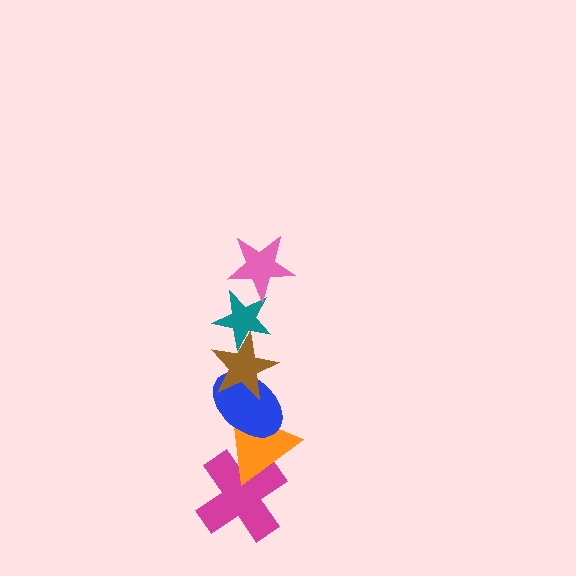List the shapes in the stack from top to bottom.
From top to bottom: the pink star, the teal star, the brown star, the blue ellipse, the orange triangle, the magenta cross.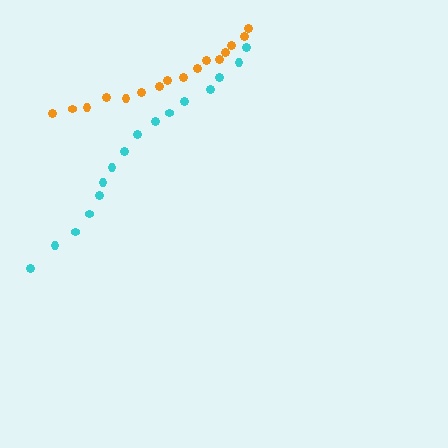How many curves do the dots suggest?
There are 2 distinct paths.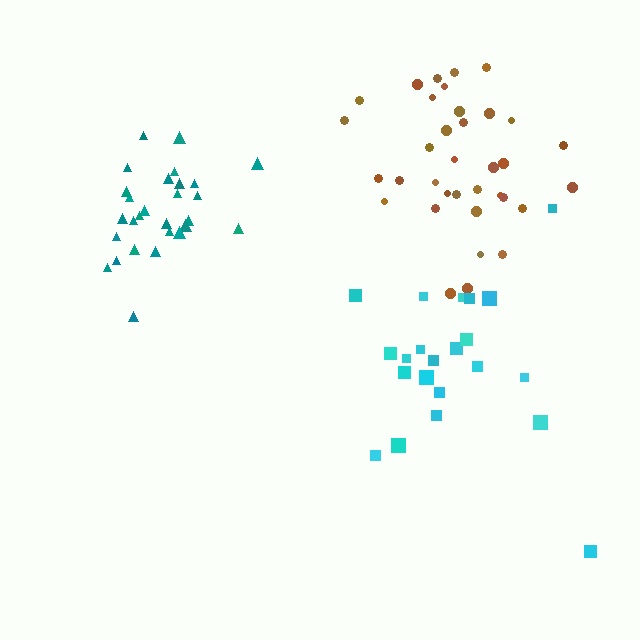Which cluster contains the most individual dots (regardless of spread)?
Brown (35).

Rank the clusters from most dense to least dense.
teal, brown, cyan.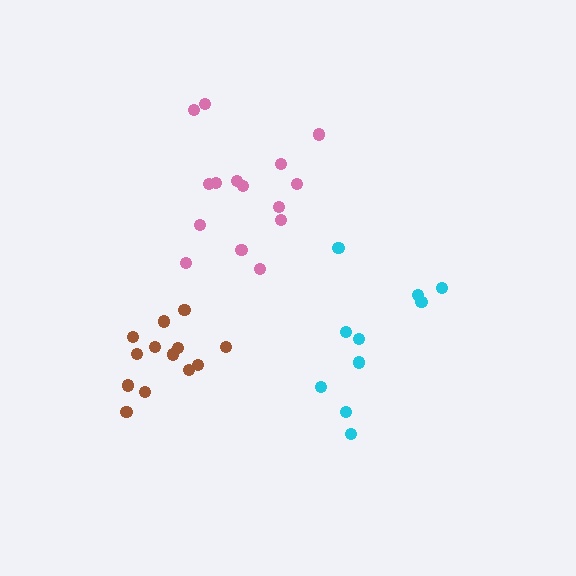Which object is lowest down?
The brown cluster is bottommost.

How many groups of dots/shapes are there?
There are 3 groups.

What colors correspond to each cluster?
The clusters are colored: cyan, pink, brown.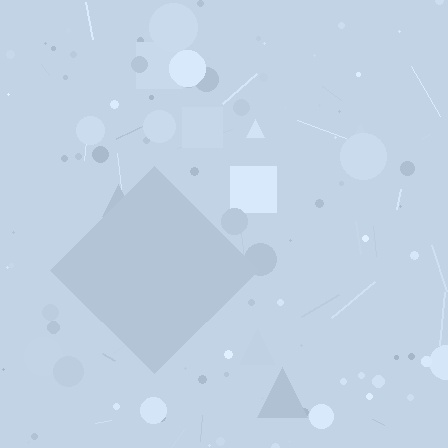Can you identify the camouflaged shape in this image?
The camouflaged shape is a diamond.